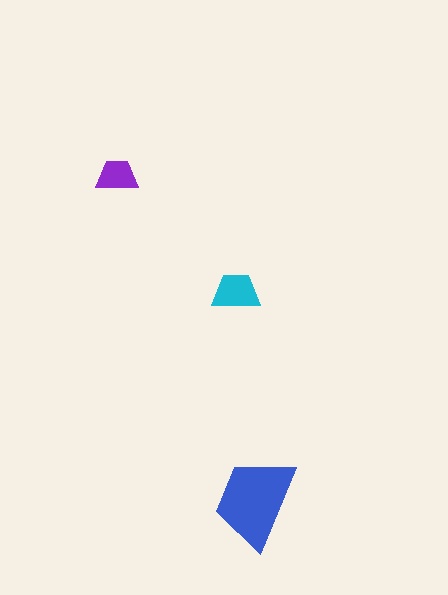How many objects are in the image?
There are 3 objects in the image.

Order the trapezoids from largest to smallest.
the blue one, the cyan one, the purple one.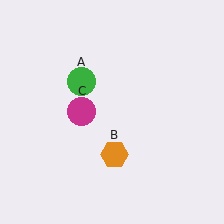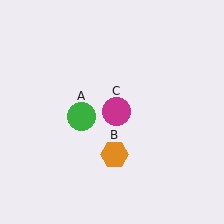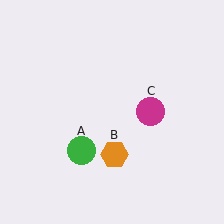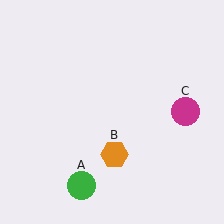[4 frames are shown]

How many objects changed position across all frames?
2 objects changed position: green circle (object A), magenta circle (object C).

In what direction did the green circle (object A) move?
The green circle (object A) moved down.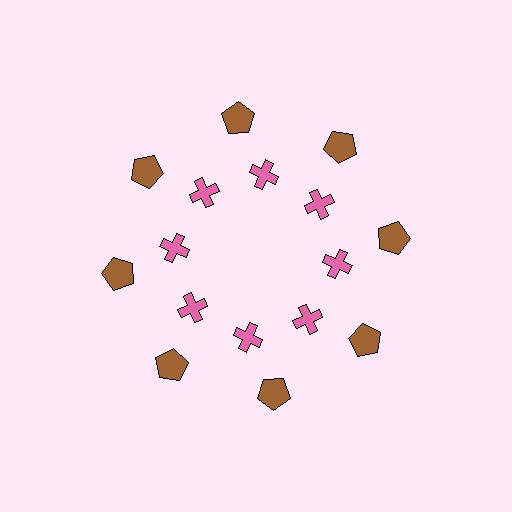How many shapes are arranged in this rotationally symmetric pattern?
There are 16 shapes, arranged in 8 groups of 2.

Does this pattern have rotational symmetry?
Yes, this pattern has 8-fold rotational symmetry. It looks the same after rotating 45 degrees around the center.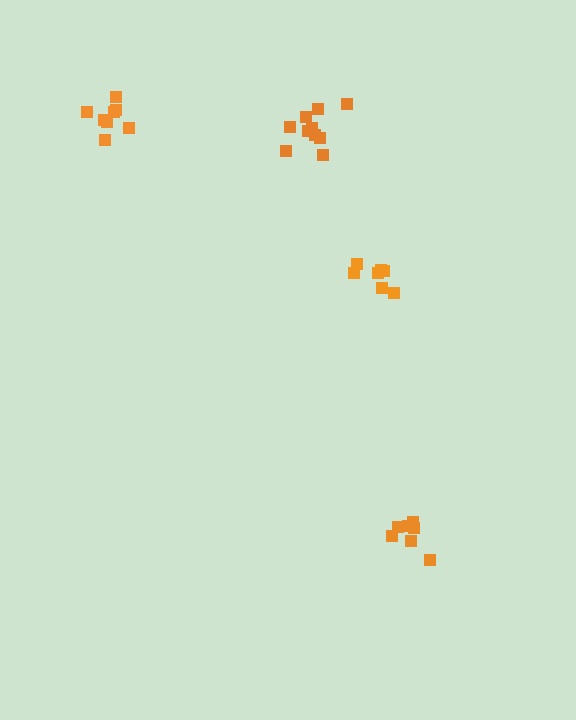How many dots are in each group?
Group 1: 8 dots, Group 2: 7 dots, Group 3: 10 dots, Group 4: 7 dots (32 total).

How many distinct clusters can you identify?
There are 4 distinct clusters.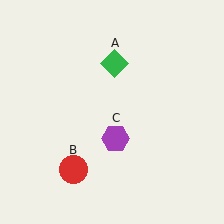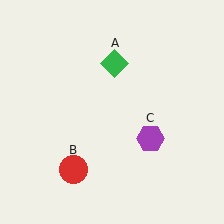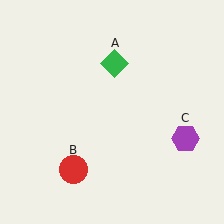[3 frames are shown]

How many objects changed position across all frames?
1 object changed position: purple hexagon (object C).